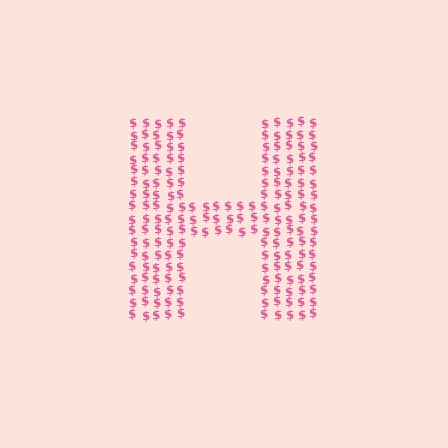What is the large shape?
The large shape is the letter H.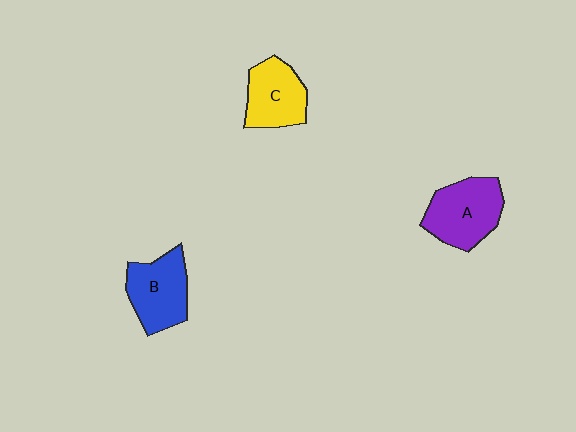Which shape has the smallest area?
Shape C (yellow).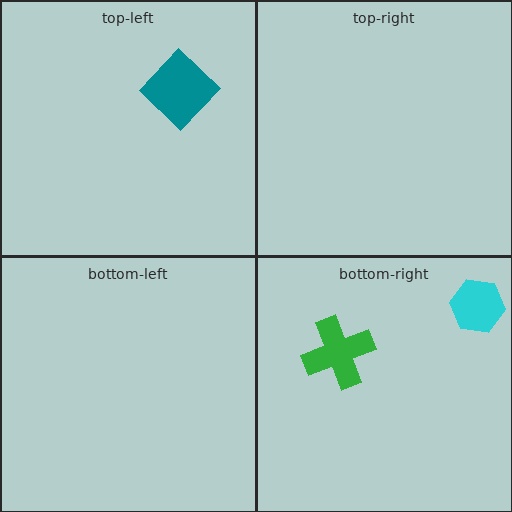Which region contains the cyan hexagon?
The bottom-right region.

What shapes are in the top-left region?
The teal diamond.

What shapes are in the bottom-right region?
The green cross, the cyan hexagon.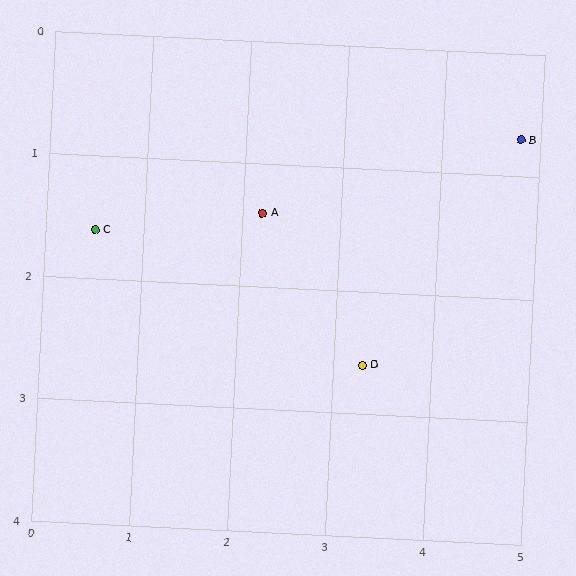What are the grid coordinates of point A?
Point A is at approximately (2.2, 1.4).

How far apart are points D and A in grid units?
Points D and A are about 1.6 grid units apart.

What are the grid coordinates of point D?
Point D is at approximately (3.3, 2.6).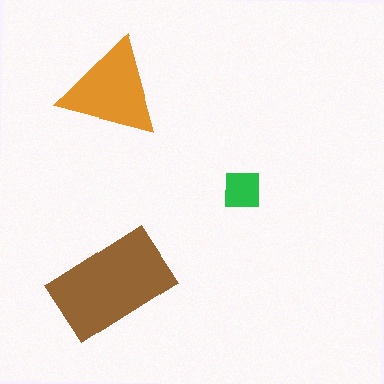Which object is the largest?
The brown rectangle.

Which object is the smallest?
The green square.